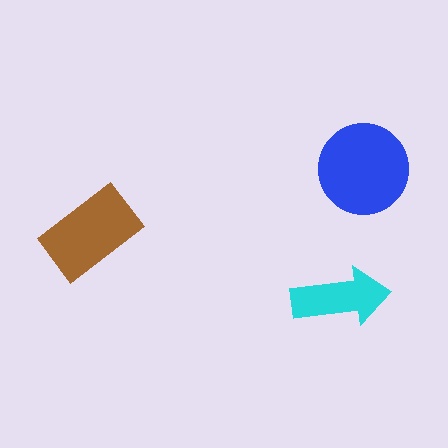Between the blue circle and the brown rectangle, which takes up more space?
The blue circle.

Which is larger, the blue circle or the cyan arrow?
The blue circle.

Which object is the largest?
The blue circle.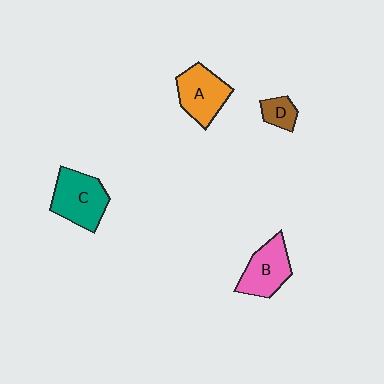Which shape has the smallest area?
Shape D (brown).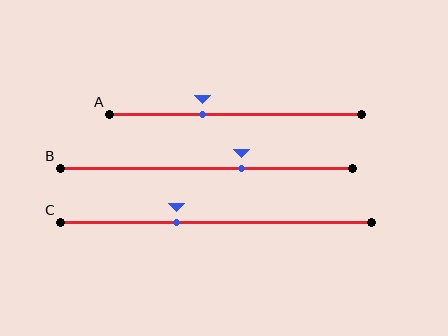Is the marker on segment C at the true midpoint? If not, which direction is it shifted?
No, the marker on segment C is shifted to the left by about 13% of the segment length.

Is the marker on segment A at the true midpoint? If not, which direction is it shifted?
No, the marker on segment A is shifted to the left by about 13% of the segment length.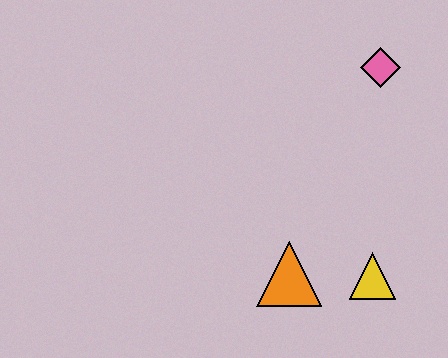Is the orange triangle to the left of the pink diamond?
Yes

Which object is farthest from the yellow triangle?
The pink diamond is farthest from the yellow triangle.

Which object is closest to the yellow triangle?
The orange triangle is closest to the yellow triangle.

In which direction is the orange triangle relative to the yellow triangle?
The orange triangle is to the left of the yellow triangle.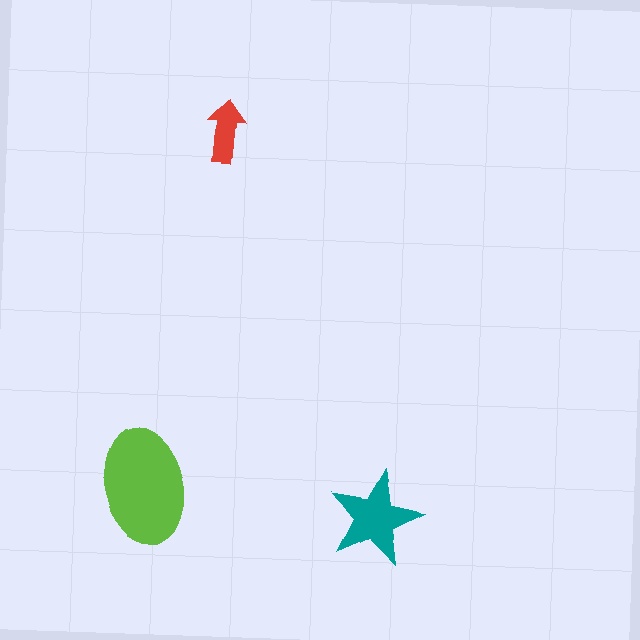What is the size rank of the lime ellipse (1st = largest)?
1st.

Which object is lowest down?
The teal star is bottommost.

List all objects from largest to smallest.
The lime ellipse, the teal star, the red arrow.